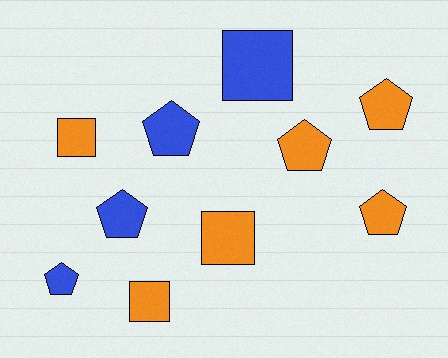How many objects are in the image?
There are 10 objects.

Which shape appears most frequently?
Pentagon, with 6 objects.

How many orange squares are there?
There are 3 orange squares.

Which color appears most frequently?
Orange, with 6 objects.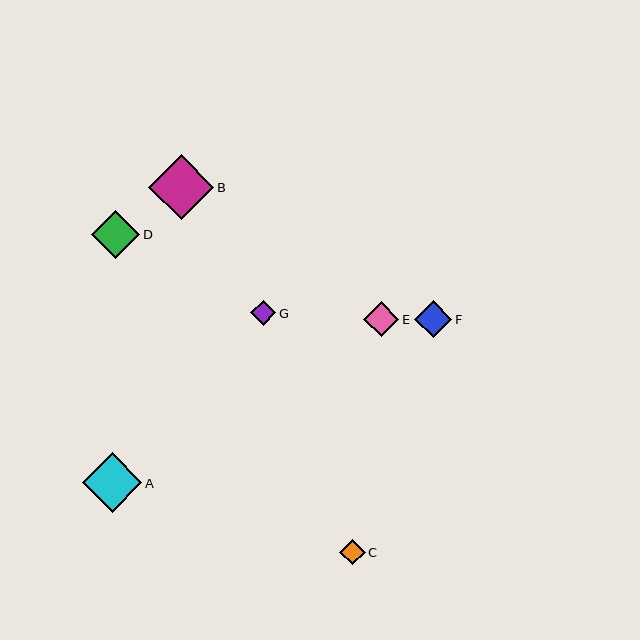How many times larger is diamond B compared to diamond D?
Diamond B is approximately 1.3 times the size of diamond D.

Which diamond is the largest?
Diamond B is the largest with a size of approximately 65 pixels.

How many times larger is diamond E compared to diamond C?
Diamond E is approximately 1.4 times the size of diamond C.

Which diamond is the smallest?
Diamond G is the smallest with a size of approximately 25 pixels.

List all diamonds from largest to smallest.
From largest to smallest: B, A, D, F, E, C, G.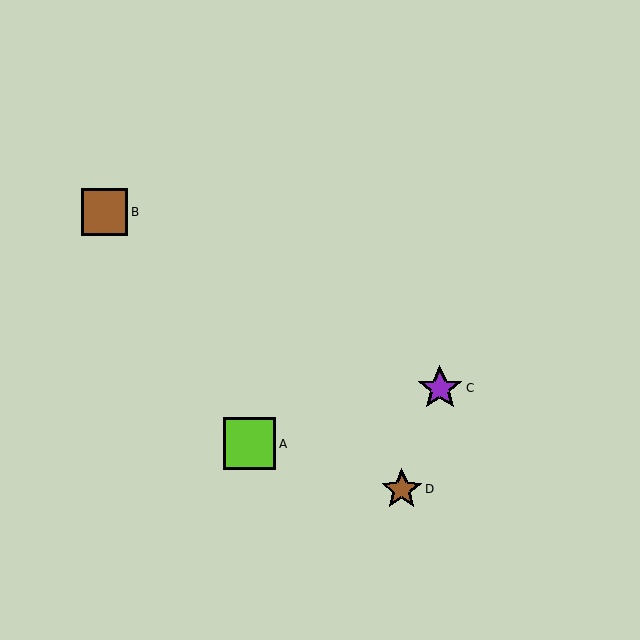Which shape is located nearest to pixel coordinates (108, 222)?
The brown square (labeled B) at (105, 212) is nearest to that location.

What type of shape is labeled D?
Shape D is a brown star.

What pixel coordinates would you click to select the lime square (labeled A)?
Click at (250, 444) to select the lime square A.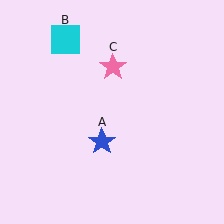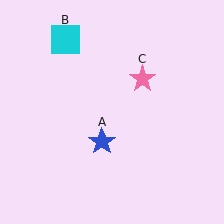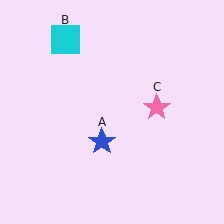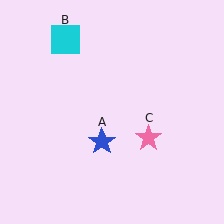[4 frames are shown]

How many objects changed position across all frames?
1 object changed position: pink star (object C).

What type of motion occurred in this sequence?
The pink star (object C) rotated clockwise around the center of the scene.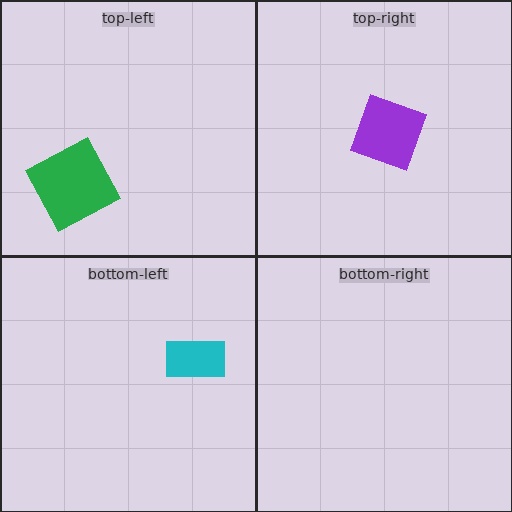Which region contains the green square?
The top-left region.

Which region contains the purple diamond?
The top-right region.